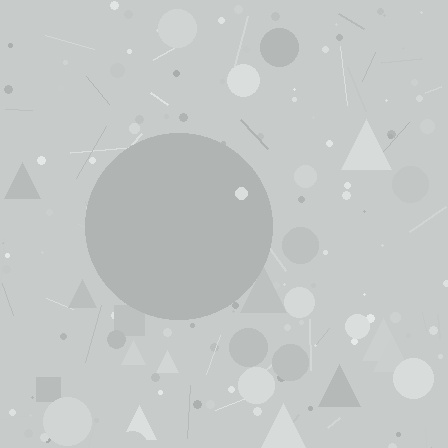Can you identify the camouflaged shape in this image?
The camouflaged shape is a circle.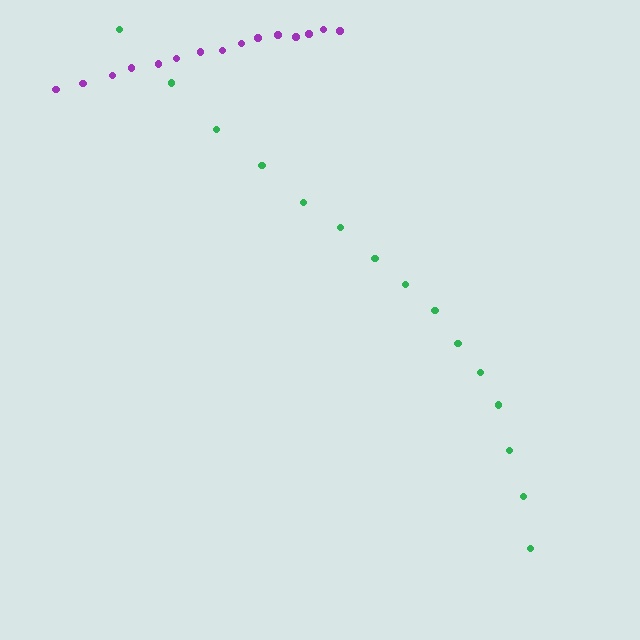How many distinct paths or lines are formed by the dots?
There are 2 distinct paths.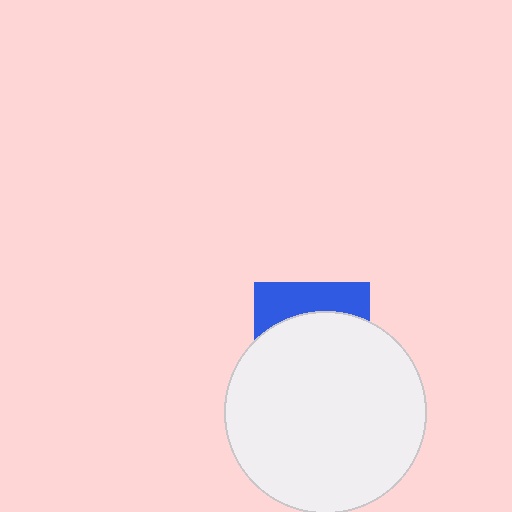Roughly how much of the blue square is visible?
A small part of it is visible (roughly 32%).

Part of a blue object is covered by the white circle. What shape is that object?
It is a square.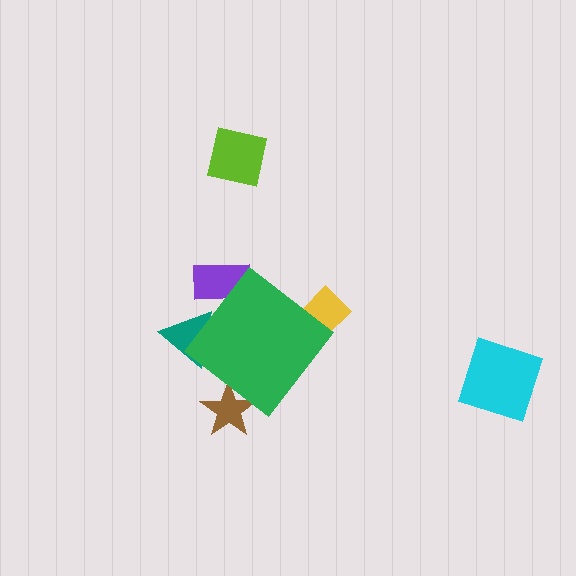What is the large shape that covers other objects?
A green diamond.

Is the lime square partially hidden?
No, the lime square is fully visible.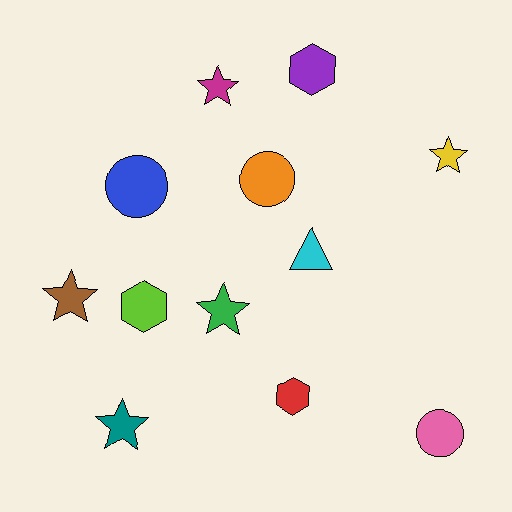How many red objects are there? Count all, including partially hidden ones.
There is 1 red object.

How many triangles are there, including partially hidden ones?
There is 1 triangle.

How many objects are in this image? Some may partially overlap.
There are 12 objects.